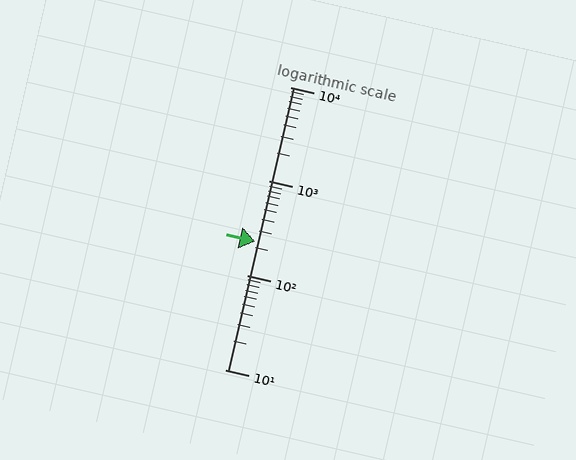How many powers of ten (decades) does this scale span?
The scale spans 3 decades, from 10 to 10000.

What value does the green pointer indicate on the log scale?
The pointer indicates approximately 230.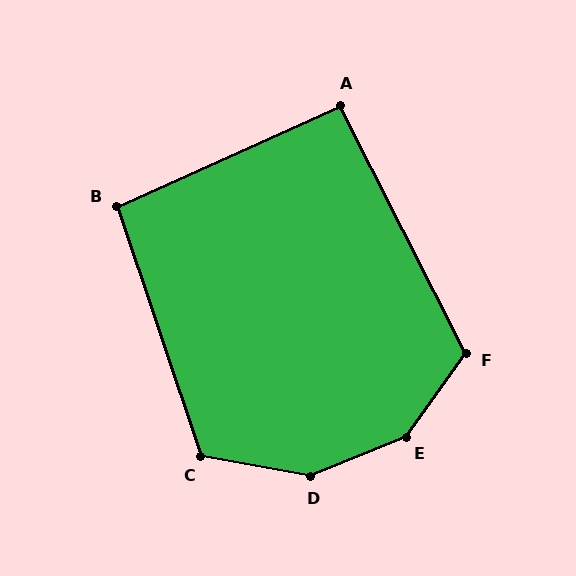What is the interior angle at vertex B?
Approximately 96 degrees (obtuse).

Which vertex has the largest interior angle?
E, at approximately 148 degrees.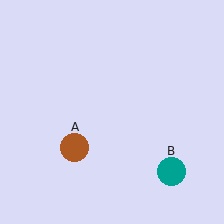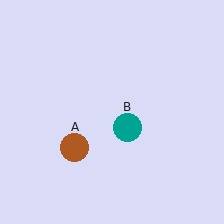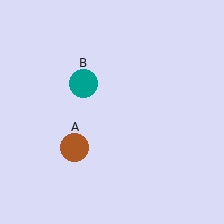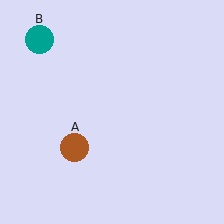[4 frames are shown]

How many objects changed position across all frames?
1 object changed position: teal circle (object B).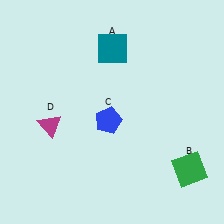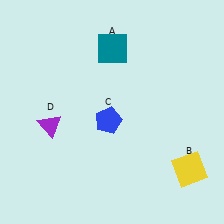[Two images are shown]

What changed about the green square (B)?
In Image 1, B is green. In Image 2, it changed to yellow.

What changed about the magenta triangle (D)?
In Image 1, D is magenta. In Image 2, it changed to purple.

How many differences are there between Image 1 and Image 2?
There are 2 differences between the two images.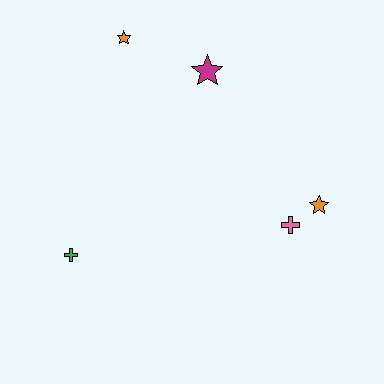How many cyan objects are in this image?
There are no cyan objects.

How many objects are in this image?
There are 5 objects.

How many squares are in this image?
There are no squares.